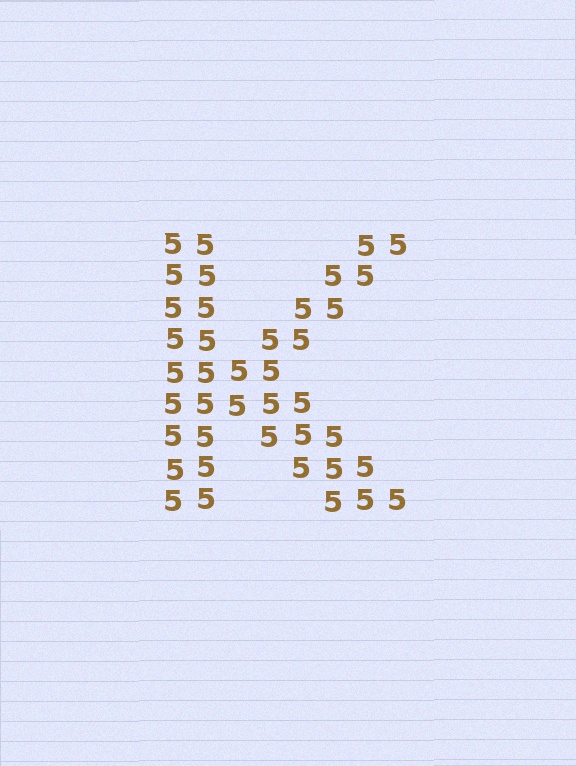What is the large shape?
The large shape is the letter K.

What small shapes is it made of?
It is made of small digit 5's.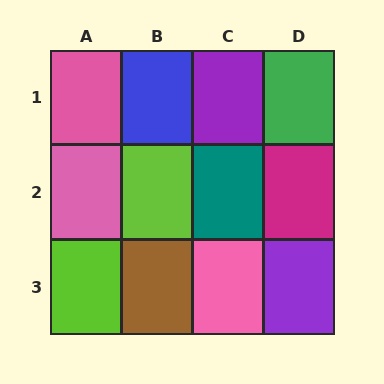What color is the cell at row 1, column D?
Green.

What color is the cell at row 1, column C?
Purple.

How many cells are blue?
1 cell is blue.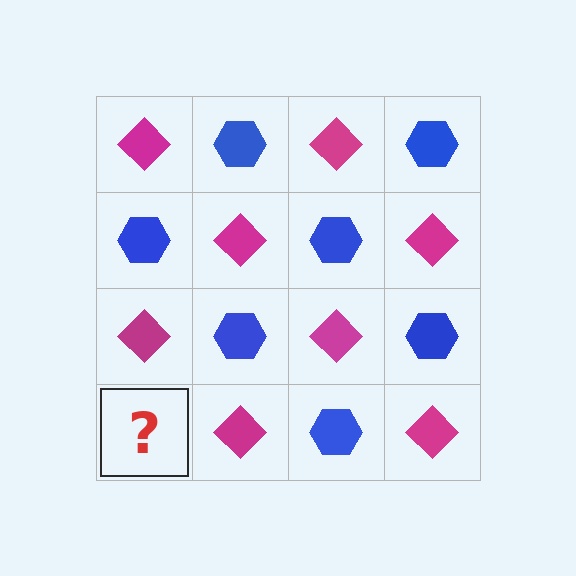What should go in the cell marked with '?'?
The missing cell should contain a blue hexagon.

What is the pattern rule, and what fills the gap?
The rule is that it alternates magenta diamond and blue hexagon in a checkerboard pattern. The gap should be filled with a blue hexagon.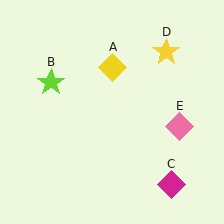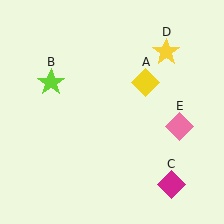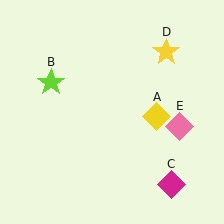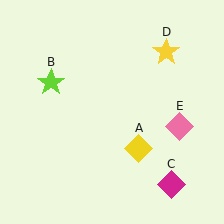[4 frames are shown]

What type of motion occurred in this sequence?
The yellow diamond (object A) rotated clockwise around the center of the scene.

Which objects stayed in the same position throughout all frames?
Lime star (object B) and magenta diamond (object C) and yellow star (object D) and pink diamond (object E) remained stationary.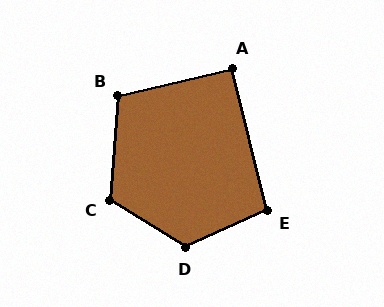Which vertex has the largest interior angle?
D, at approximately 123 degrees.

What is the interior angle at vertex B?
Approximately 107 degrees (obtuse).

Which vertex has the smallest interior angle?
A, at approximately 91 degrees.